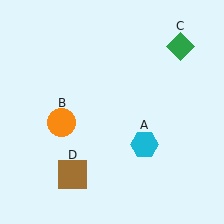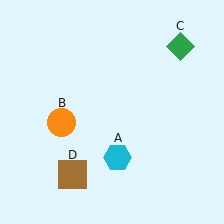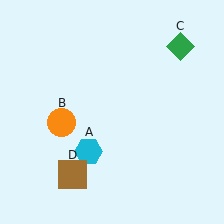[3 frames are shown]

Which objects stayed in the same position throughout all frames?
Orange circle (object B) and green diamond (object C) and brown square (object D) remained stationary.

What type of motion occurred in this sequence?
The cyan hexagon (object A) rotated clockwise around the center of the scene.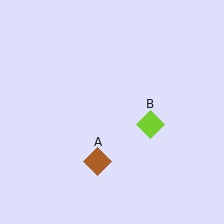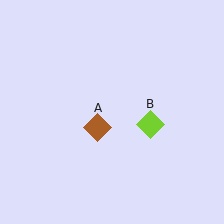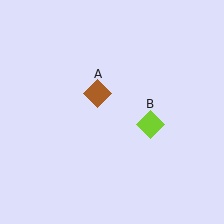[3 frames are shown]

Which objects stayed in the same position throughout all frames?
Lime diamond (object B) remained stationary.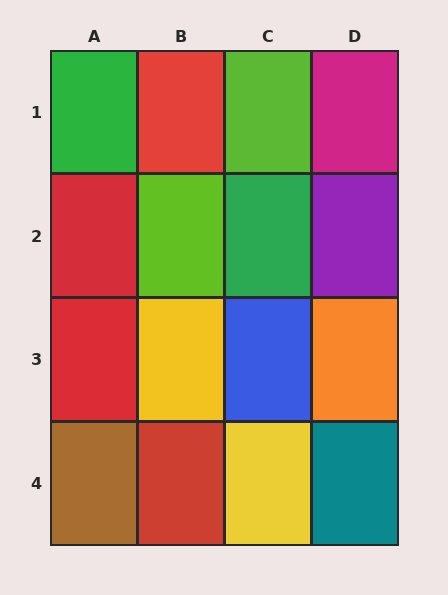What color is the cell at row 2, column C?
Green.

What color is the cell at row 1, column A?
Green.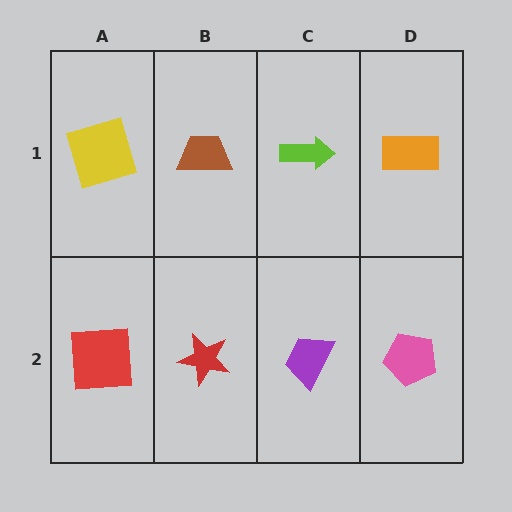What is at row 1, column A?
A yellow square.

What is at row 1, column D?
An orange rectangle.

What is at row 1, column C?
A lime arrow.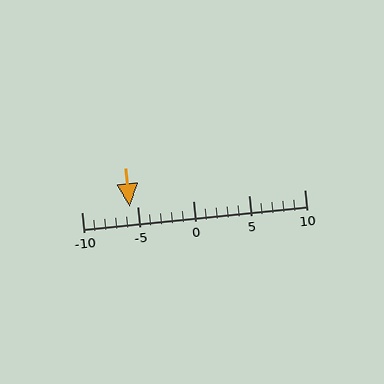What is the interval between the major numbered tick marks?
The major tick marks are spaced 5 units apart.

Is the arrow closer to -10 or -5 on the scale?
The arrow is closer to -5.